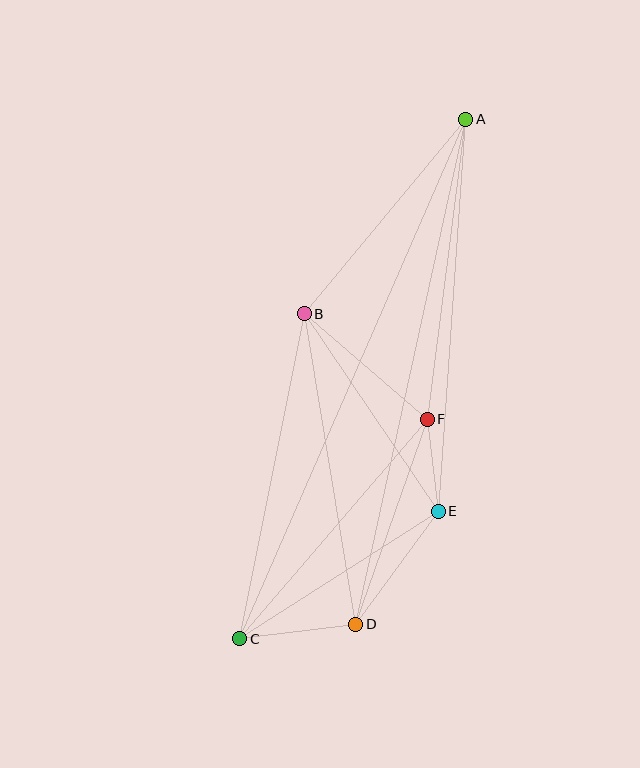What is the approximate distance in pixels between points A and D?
The distance between A and D is approximately 517 pixels.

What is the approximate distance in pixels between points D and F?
The distance between D and F is approximately 217 pixels.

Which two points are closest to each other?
Points E and F are closest to each other.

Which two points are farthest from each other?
Points A and C are farthest from each other.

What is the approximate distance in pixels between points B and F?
The distance between B and F is approximately 162 pixels.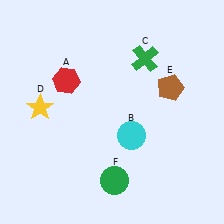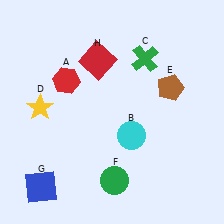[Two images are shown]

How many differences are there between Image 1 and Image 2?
There are 2 differences between the two images.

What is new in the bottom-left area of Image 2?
A blue square (G) was added in the bottom-left area of Image 2.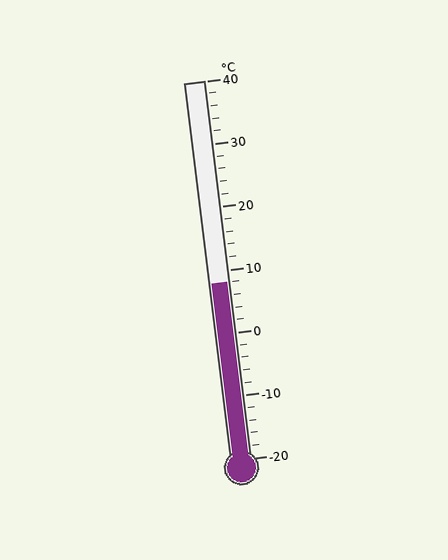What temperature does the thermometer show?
The thermometer shows approximately 8°C.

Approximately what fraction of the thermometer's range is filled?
The thermometer is filled to approximately 45% of its range.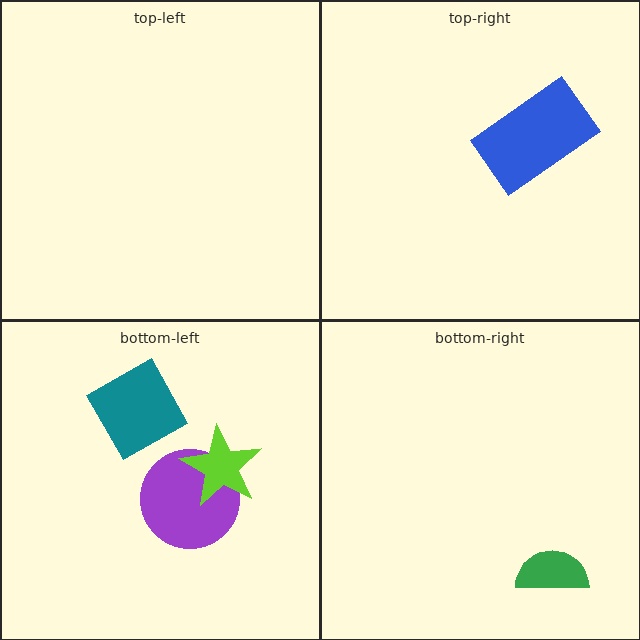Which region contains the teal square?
The bottom-left region.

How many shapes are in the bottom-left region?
3.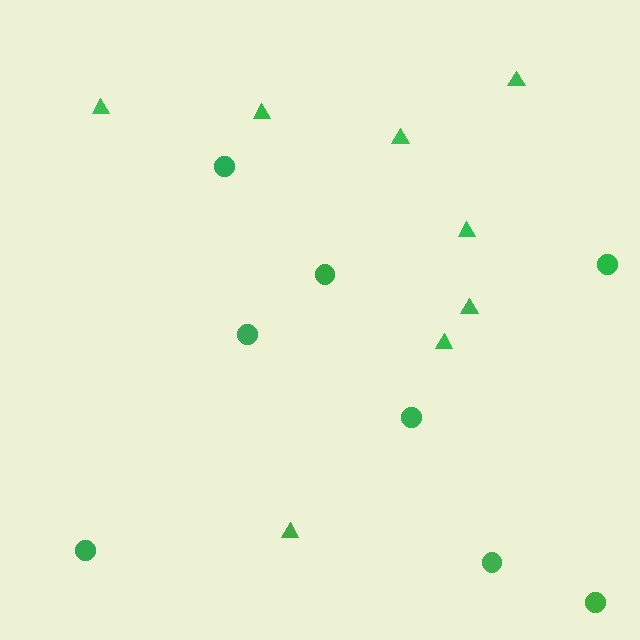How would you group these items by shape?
There are 2 groups: one group of circles (8) and one group of triangles (8).